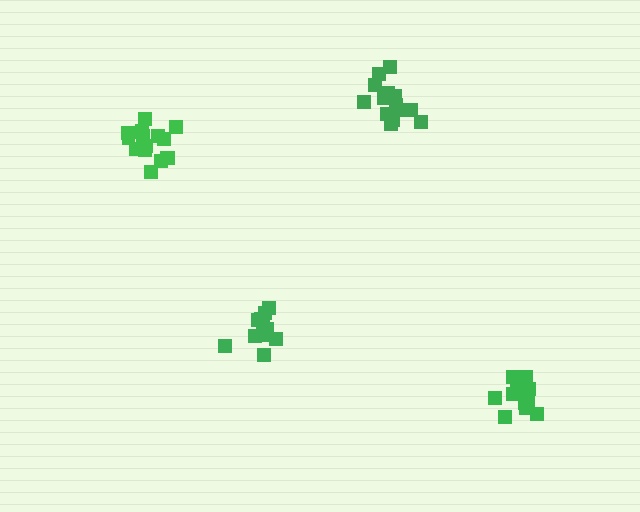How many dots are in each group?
Group 1: 11 dots, Group 2: 16 dots, Group 3: 12 dots, Group 4: 15 dots (54 total).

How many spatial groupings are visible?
There are 4 spatial groupings.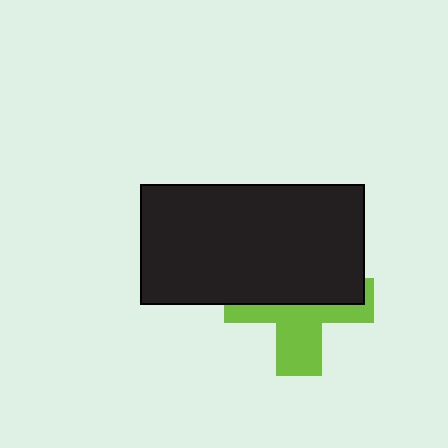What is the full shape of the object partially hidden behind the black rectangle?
The partially hidden object is a lime cross.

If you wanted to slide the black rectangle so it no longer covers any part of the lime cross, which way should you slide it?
Slide it up — that is the most direct way to separate the two shapes.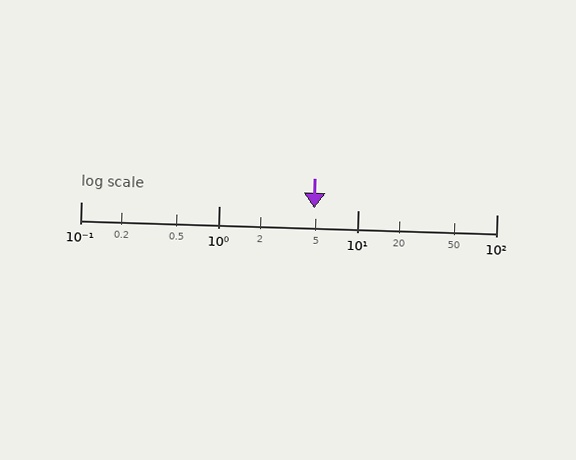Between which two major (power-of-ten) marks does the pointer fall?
The pointer is between 1 and 10.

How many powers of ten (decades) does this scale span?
The scale spans 3 decades, from 0.1 to 100.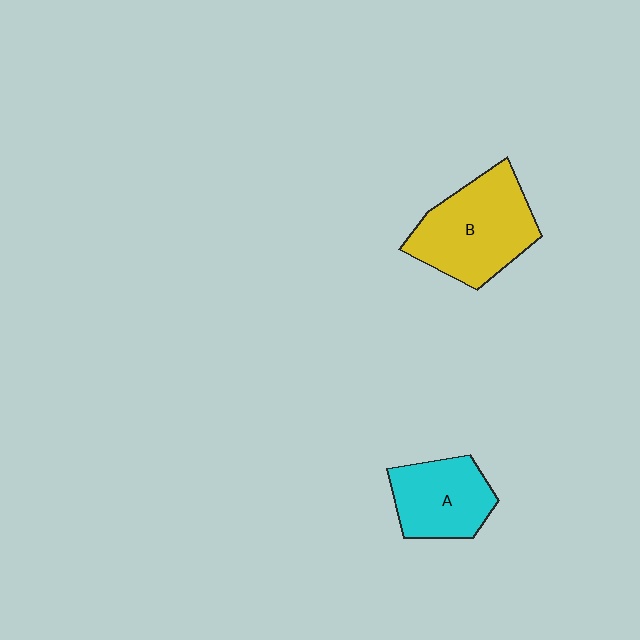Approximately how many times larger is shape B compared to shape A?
Approximately 1.4 times.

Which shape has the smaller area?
Shape A (cyan).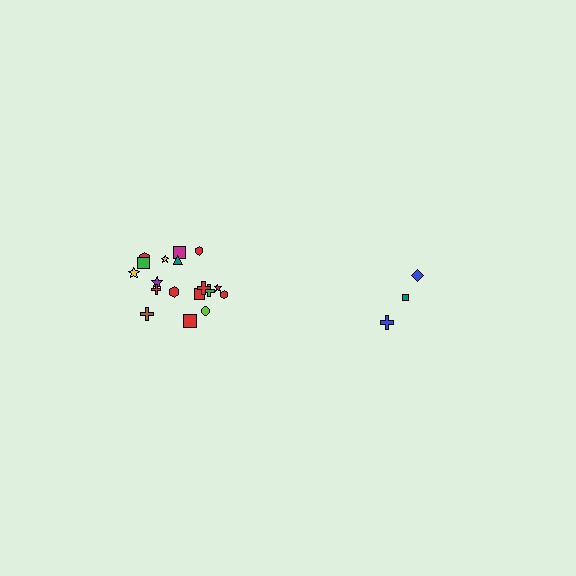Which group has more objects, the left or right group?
The left group.